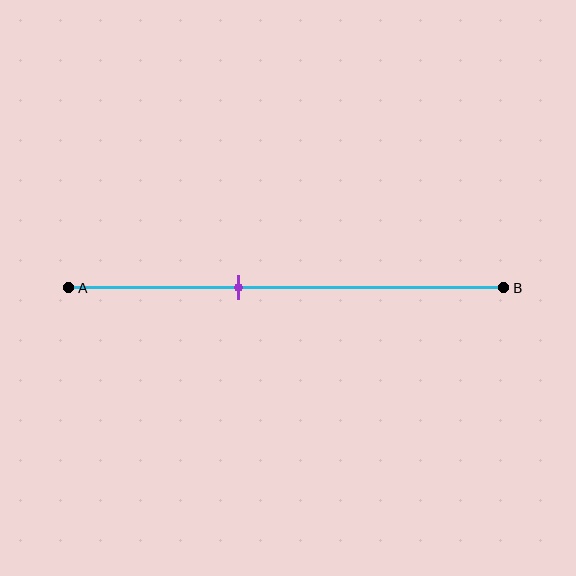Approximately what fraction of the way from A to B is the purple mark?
The purple mark is approximately 40% of the way from A to B.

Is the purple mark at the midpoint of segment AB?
No, the mark is at about 40% from A, not at the 50% midpoint.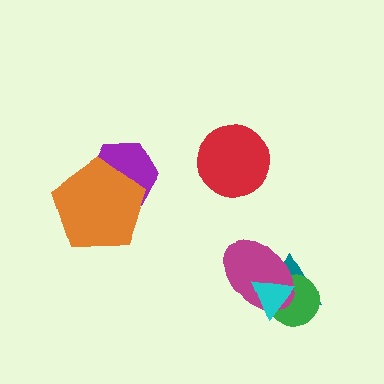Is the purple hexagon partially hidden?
Yes, it is partially covered by another shape.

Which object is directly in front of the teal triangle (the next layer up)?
The green circle is directly in front of the teal triangle.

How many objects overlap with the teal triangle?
3 objects overlap with the teal triangle.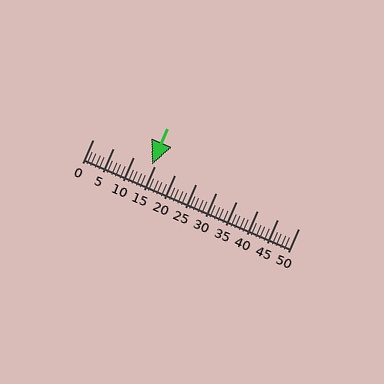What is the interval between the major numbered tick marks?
The major tick marks are spaced 5 units apart.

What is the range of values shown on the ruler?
The ruler shows values from 0 to 50.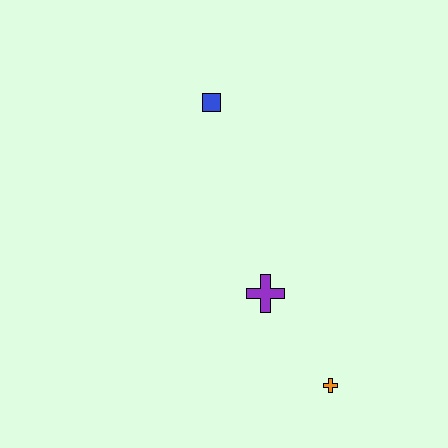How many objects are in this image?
There are 3 objects.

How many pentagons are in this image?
There are no pentagons.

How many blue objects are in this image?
There is 1 blue object.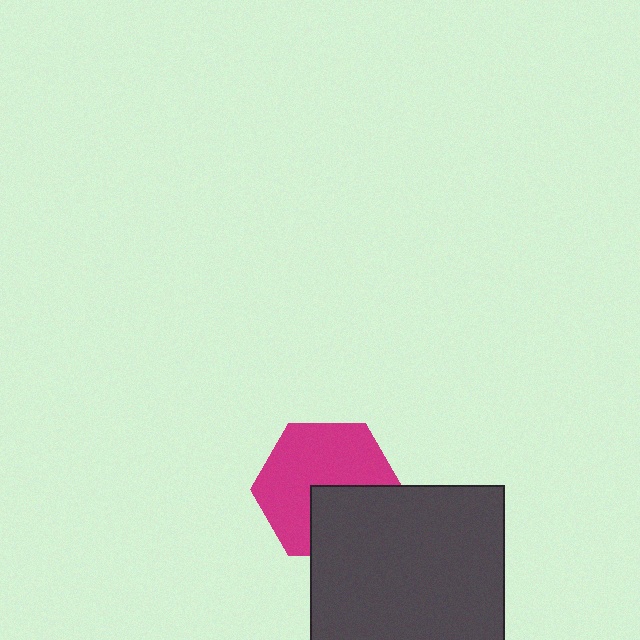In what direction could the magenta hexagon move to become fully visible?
The magenta hexagon could move up. That would shift it out from behind the dark gray square entirely.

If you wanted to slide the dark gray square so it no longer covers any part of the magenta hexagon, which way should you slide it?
Slide it down — that is the most direct way to separate the two shapes.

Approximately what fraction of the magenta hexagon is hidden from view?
Roughly 35% of the magenta hexagon is hidden behind the dark gray square.